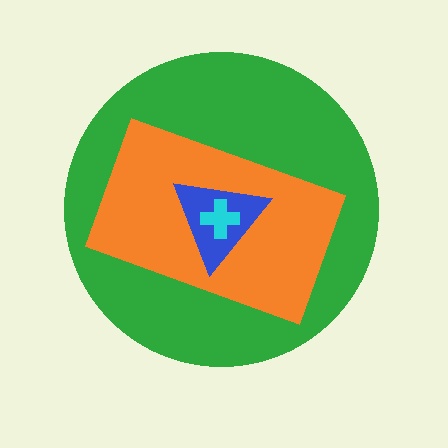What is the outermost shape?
The green circle.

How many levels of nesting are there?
4.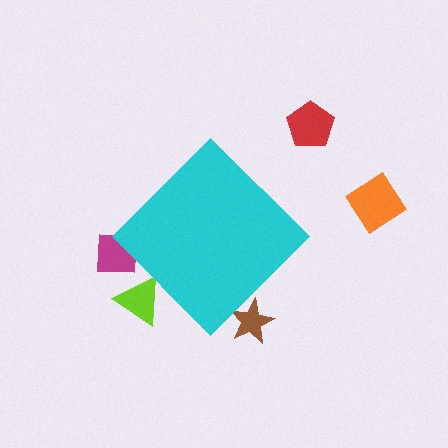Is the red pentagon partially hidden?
No, the red pentagon is fully visible.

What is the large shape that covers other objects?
A cyan diamond.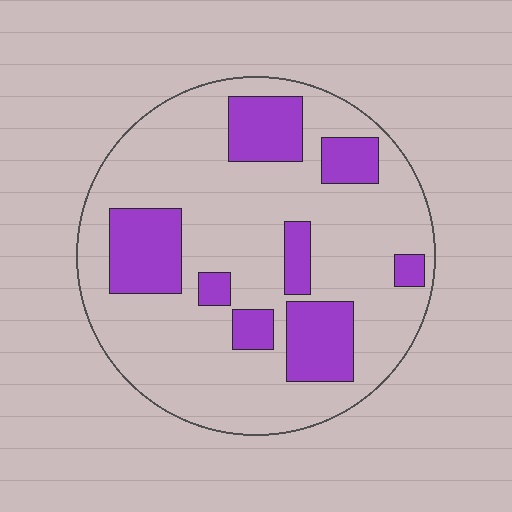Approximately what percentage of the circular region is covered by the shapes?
Approximately 25%.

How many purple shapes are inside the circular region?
8.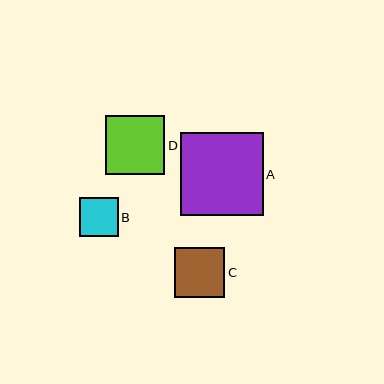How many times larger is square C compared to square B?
Square C is approximately 1.3 times the size of square B.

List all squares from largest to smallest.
From largest to smallest: A, D, C, B.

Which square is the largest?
Square A is the largest with a size of approximately 83 pixels.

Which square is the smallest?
Square B is the smallest with a size of approximately 38 pixels.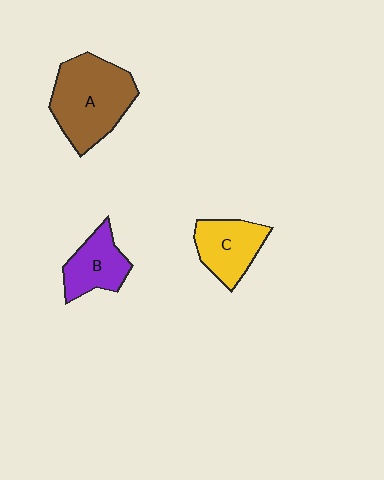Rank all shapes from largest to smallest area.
From largest to smallest: A (brown), C (yellow), B (purple).